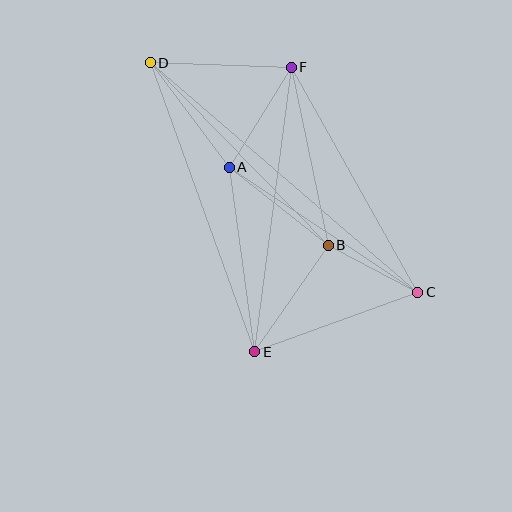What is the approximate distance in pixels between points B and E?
The distance between B and E is approximately 130 pixels.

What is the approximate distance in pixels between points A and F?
The distance between A and F is approximately 117 pixels.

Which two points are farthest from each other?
Points C and D are farthest from each other.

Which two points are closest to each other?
Points B and C are closest to each other.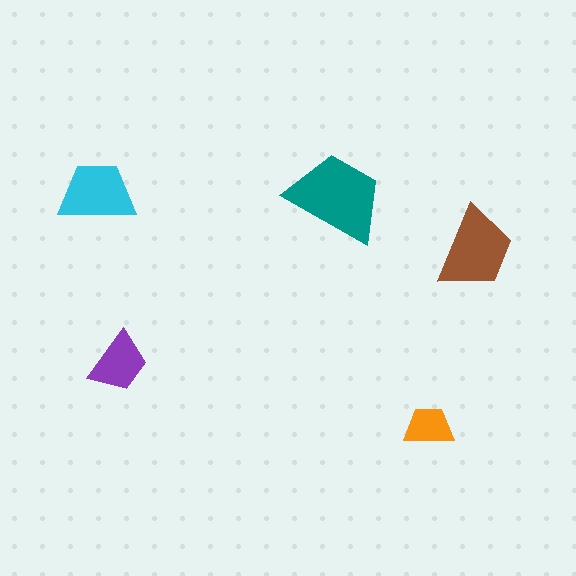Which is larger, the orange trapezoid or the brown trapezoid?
The brown one.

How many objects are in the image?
There are 5 objects in the image.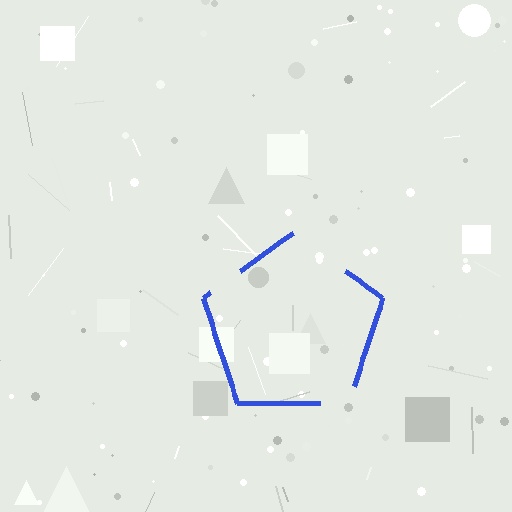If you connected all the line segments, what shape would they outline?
They would outline a pentagon.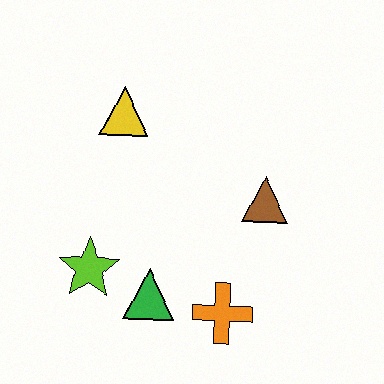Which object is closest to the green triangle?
The lime star is closest to the green triangle.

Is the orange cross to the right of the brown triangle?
No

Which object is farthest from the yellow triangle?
The orange cross is farthest from the yellow triangle.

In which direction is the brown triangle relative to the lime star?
The brown triangle is to the right of the lime star.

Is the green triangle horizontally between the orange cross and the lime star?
Yes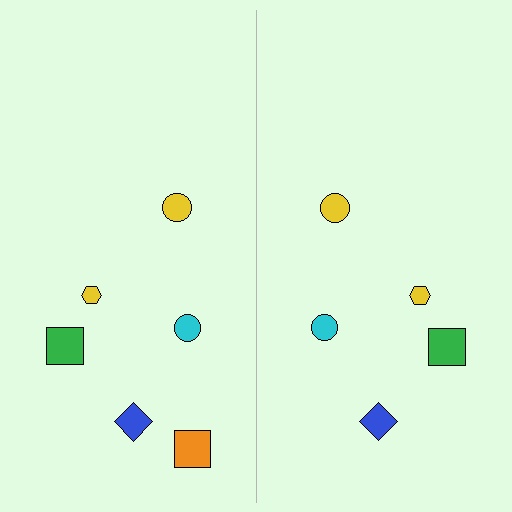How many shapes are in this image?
There are 11 shapes in this image.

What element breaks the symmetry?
A orange square is missing from the right side.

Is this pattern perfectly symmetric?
No, the pattern is not perfectly symmetric. A orange square is missing from the right side.